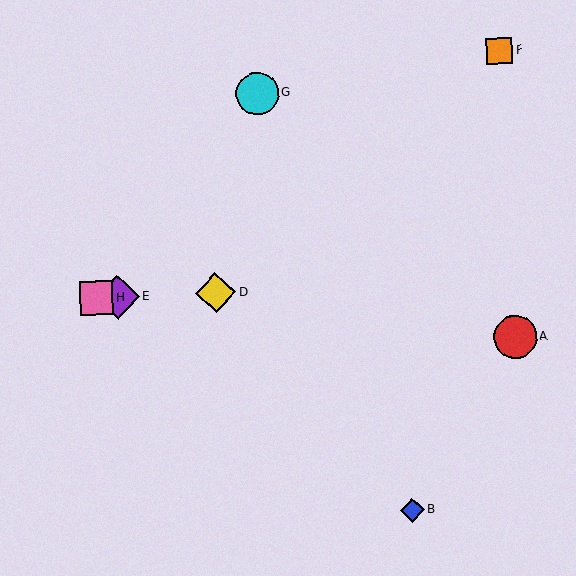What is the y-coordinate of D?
Object D is at y≈293.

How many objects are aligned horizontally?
4 objects (C, D, E, H) are aligned horizontally.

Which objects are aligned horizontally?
Objects C, D, E, H are aligned horizontally.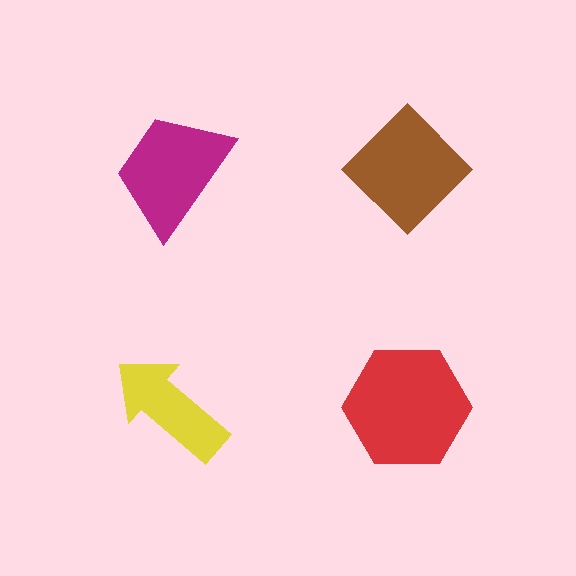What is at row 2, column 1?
A yellow arrow.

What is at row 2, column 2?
A red hexagon.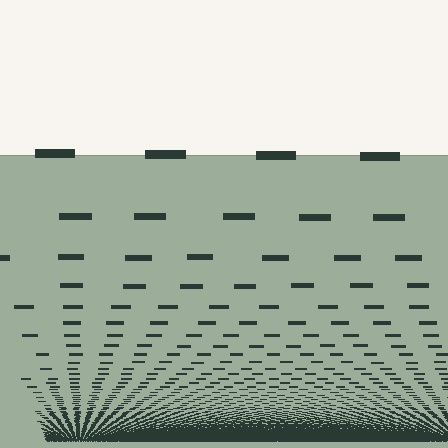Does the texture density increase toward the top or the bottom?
Density increases toward the bottom.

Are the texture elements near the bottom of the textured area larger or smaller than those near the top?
Smaller. The gradient is inverted — elements near the bottom are smaller and denser.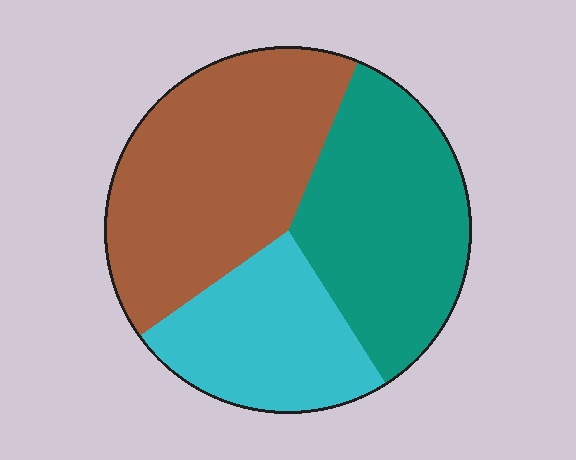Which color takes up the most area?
Brown, at roughly 40%.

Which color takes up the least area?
Cyan, at roughly 25%.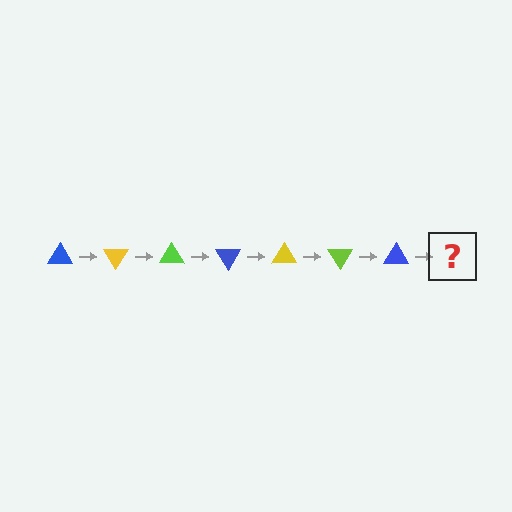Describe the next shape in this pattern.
It should be a yellow triangle, rotated 420 degrees from the start.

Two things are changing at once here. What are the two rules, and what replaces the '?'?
The two rules are that it rotates 60 degrees each step and the color cycles through blue, yellow, and lime. The '?' should be a yellow triangle, rotated 420 degrees from the start.